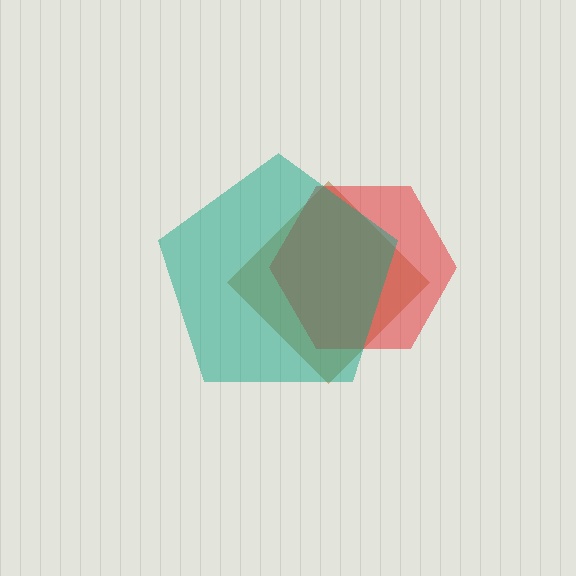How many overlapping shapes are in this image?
There are 3 overlapping shapes in the image.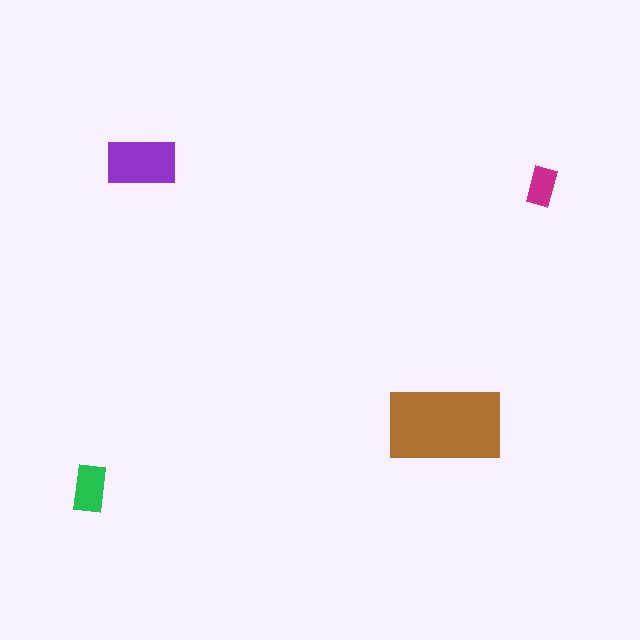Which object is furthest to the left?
The green rectangle is leftmost.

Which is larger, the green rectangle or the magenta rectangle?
The green one.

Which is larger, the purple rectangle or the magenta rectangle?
The purple one.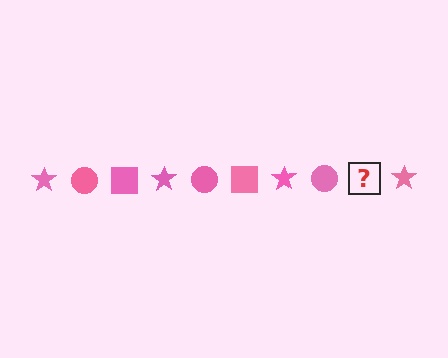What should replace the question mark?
The question mark should be replaced with a pink square.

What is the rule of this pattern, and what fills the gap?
The rule is that the pattern cycles through star, circle, square shapes in pink. The gap should be filled with a pink square.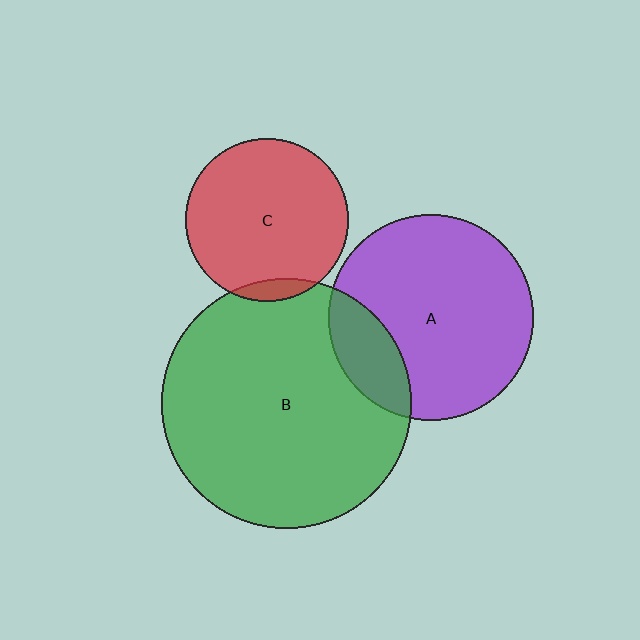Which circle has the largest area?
Circle B (green).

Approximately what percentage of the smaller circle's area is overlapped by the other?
Approximately 20%.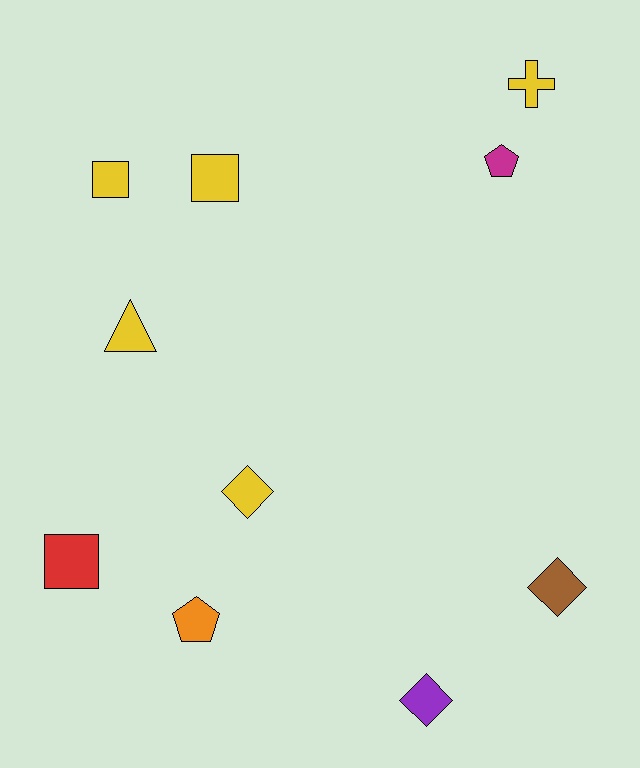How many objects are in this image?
There are 10 objects.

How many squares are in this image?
There are 3 squares.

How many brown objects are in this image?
There is 1 brown object.